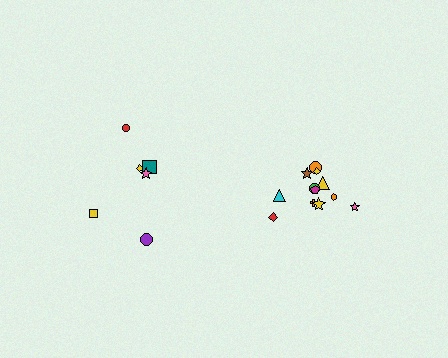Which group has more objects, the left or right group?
The right group.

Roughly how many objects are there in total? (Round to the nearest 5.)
Roughly 20 objects in total.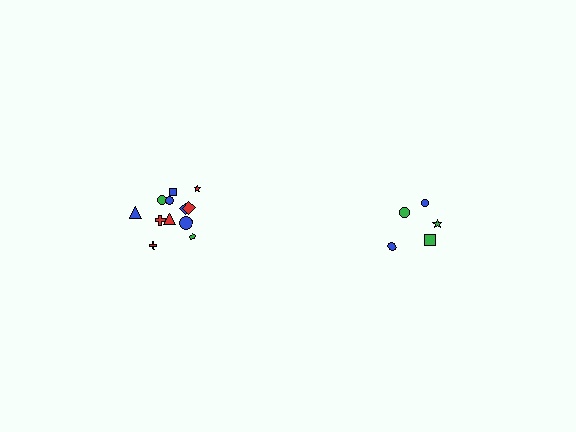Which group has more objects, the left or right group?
The left group.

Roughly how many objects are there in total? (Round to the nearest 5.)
Roughly 15 objects in total.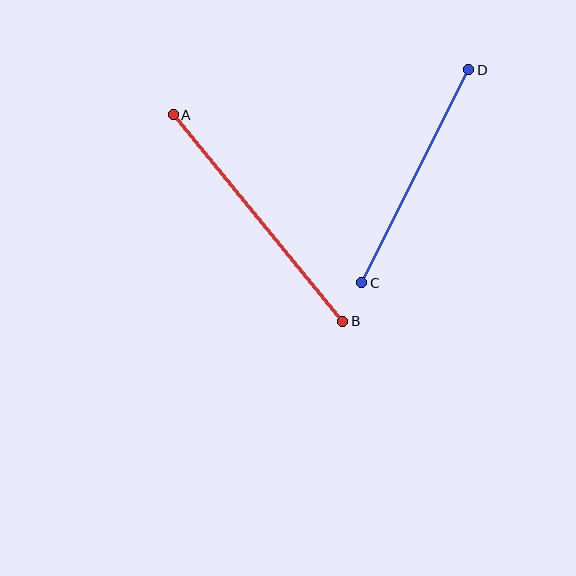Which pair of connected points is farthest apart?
Points A and B are farthest apart.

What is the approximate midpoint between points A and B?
The midpoint is at approximately (258, 218) pixels.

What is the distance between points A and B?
The distance is approximately 267 pixels.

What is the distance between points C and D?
The distance is approximately 238 pixels.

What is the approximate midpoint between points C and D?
The midpoint is at approximately (415, 176) pixels.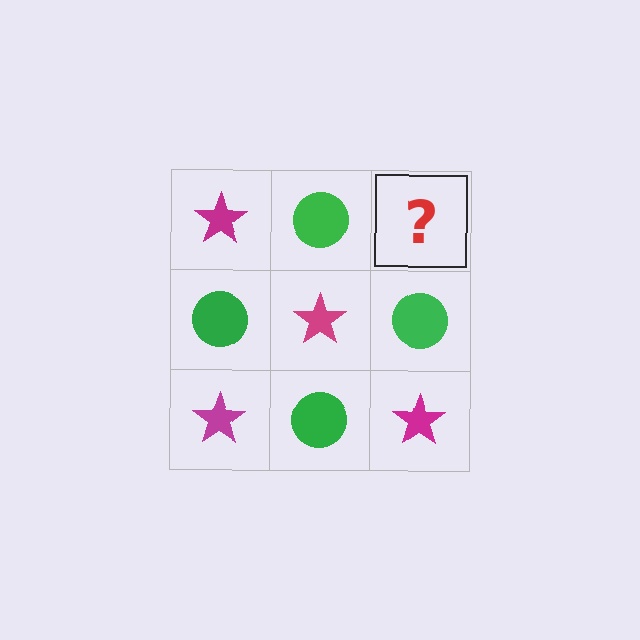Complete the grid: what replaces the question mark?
The question mark should be replaced with a magenta star.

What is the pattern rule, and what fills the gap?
The rule is that it alternates magenta star and green circle in a checkerboard pattern. The gap should be filled with a magenta star.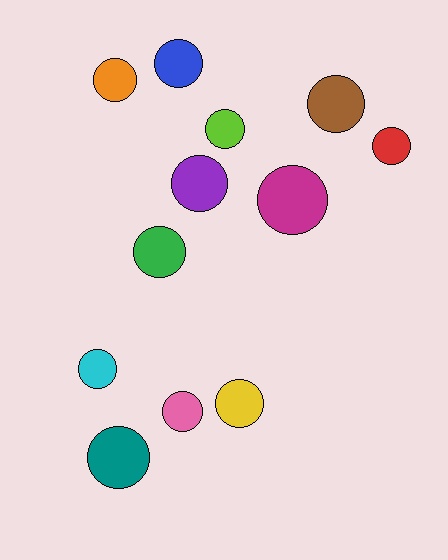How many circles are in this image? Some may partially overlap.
There are 12 circles.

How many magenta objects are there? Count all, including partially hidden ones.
There is 1 magenta object.